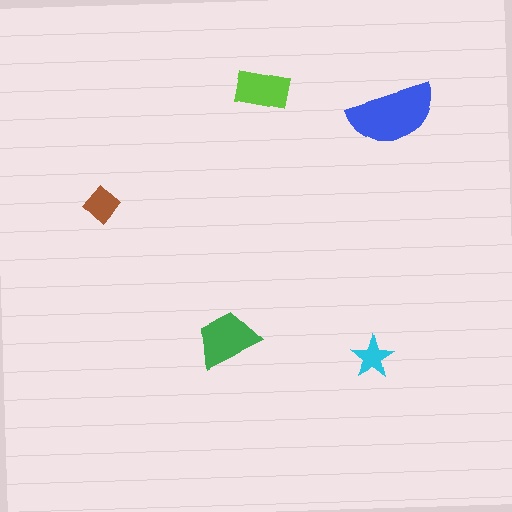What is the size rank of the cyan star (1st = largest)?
5th.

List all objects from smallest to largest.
The cyan star, the brown diamond, the lime rectangle, the green trapezoid, the blue semicircle.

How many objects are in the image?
There are 5 objects in the image.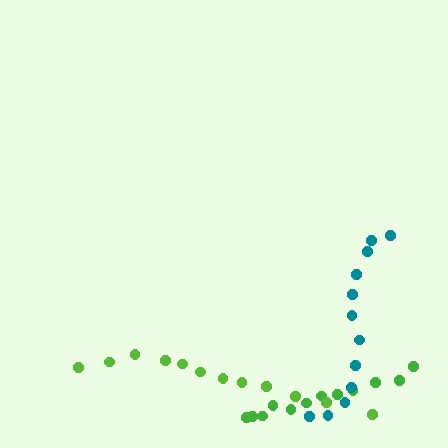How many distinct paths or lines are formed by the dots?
There are 3 distinct paths.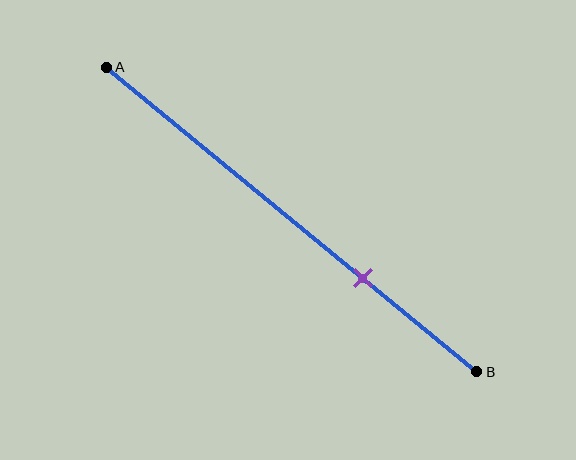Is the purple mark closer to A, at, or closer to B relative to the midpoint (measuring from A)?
The purple mark is closer to point B than the midpoint of segment AB.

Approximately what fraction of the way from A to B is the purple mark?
The purple mark is approximately 70% of the way from A to B.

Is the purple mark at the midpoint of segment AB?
No, the mark is at about 70% from A, not at the 50% midpoint.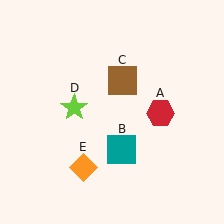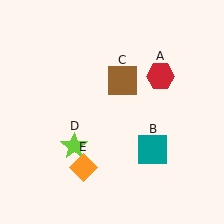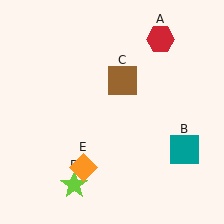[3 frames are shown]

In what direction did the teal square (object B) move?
The teal square (object B) moved right.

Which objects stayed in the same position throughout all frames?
Brown square (object C) and orange diamond (object E) remained stationary.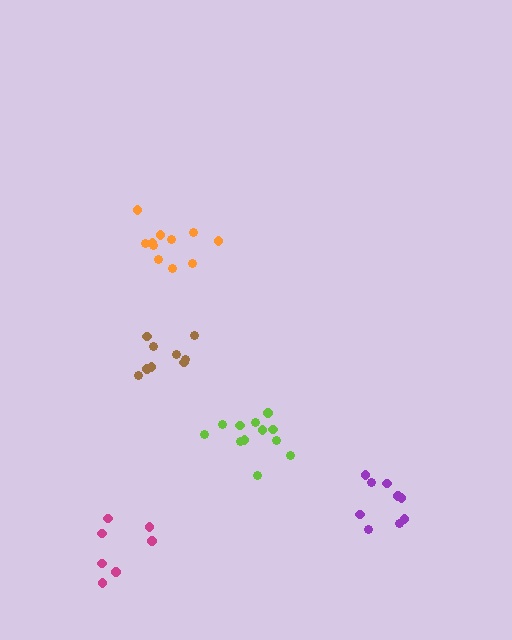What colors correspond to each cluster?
The clusters are colored: brown, orange, lime, purple, magenta.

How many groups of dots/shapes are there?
There are 5 groups.